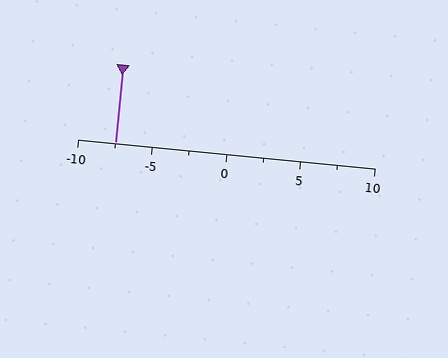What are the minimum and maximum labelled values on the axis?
The axis runs from -10 to 10.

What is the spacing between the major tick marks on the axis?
The major ticks are spaced 5 apart.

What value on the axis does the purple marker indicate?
The marker indicates approximately -7.5.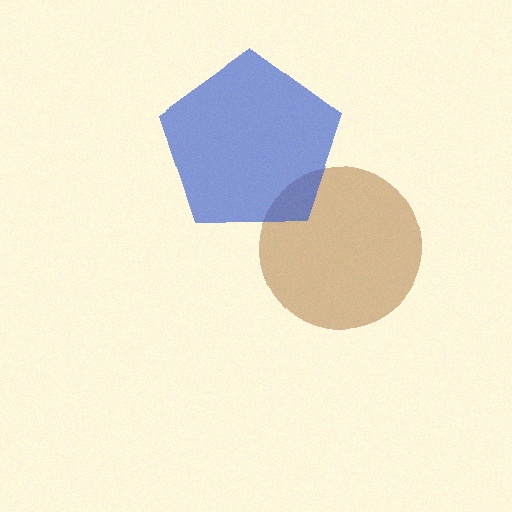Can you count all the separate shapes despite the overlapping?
Yes, there are 2 separate shapes.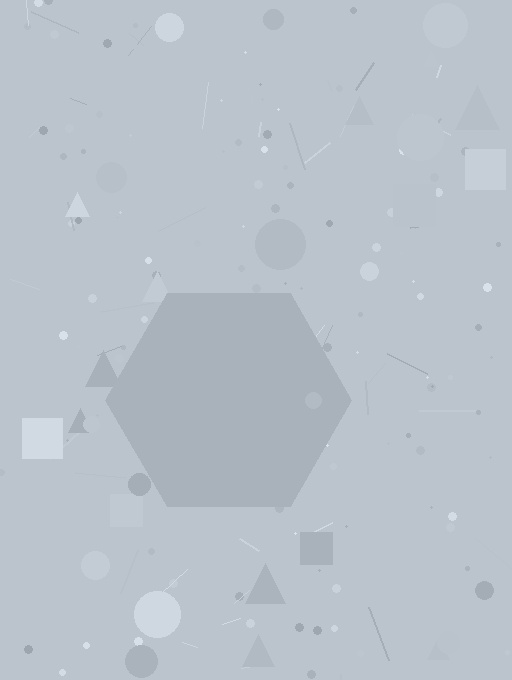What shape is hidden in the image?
A hexagon is hidden in the image.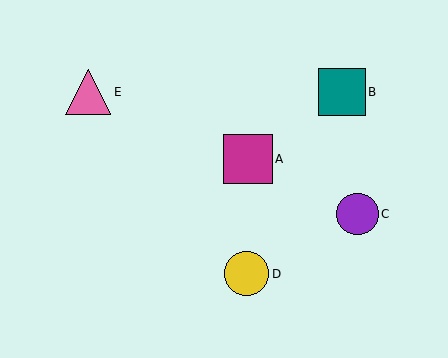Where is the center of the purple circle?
The center of the purple circle is at (357, 214).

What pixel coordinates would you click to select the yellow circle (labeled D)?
Click at (247, 274) to select the yellow circle D.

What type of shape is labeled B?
Shape B is a teal square.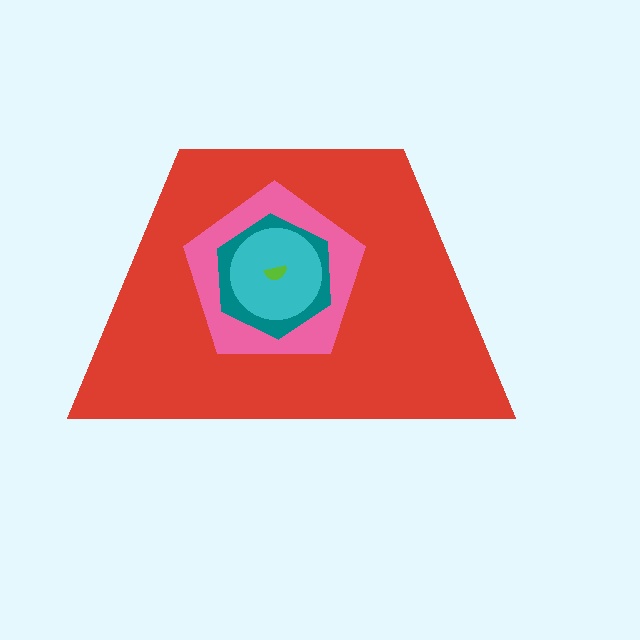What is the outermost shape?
The red trapezoid.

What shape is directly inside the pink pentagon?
The teal hexagon.